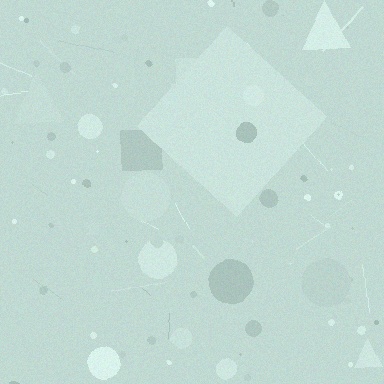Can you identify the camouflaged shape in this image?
The camouflaged shape is a diamond.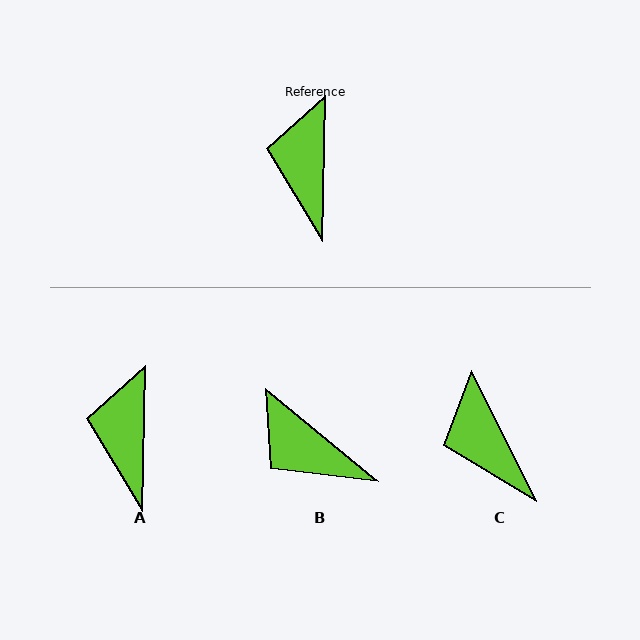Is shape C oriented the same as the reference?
No, it is off by about 28 degrees.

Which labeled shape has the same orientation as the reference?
A.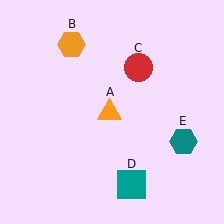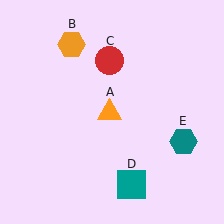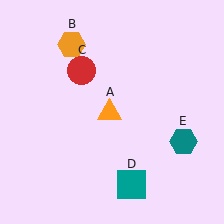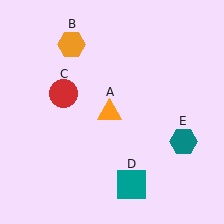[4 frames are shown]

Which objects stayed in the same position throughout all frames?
Orange triangle (object A) and orange hexagon (object B) and teal square (object D) and teal hexagon (object E) remained stationary.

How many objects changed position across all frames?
1 object changed position: red circle (object C).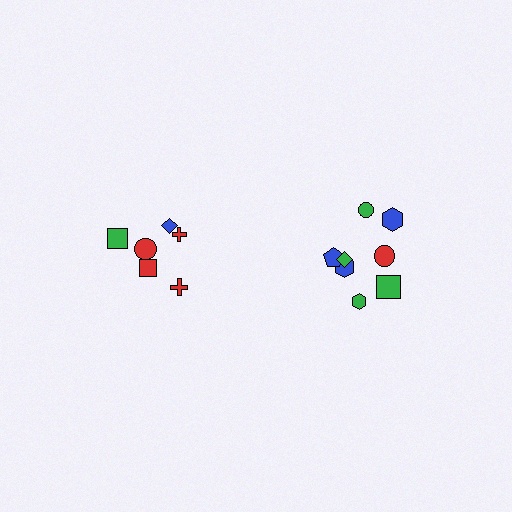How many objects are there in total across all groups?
There are 14 objects.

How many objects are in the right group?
There are 8 objects.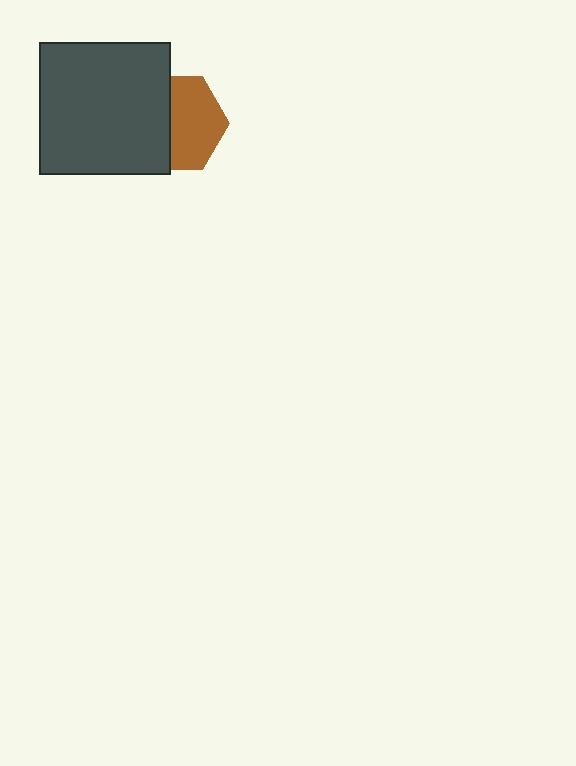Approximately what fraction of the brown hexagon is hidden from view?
Roughly 45% of the brown hexagon is hidden behind the dark gray square.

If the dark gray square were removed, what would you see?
You would see the complete brown hexagon.